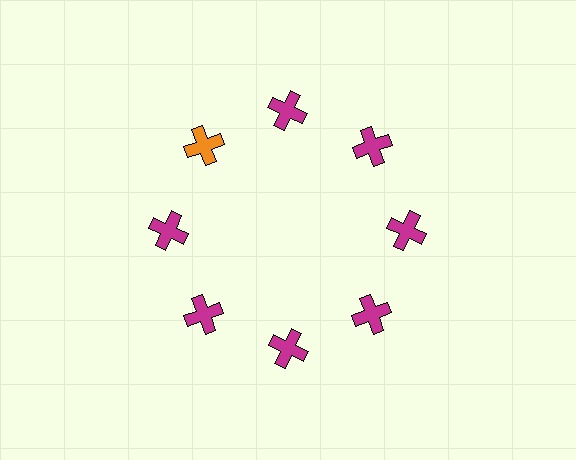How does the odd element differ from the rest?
It has a different color: orange instead of magenta.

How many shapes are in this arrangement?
There are 8 shapes arranged in a ring pattern.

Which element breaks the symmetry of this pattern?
The orange cross at roughly the 10 o'clock position breaks the symmetry. All other shapes are magenta crosses.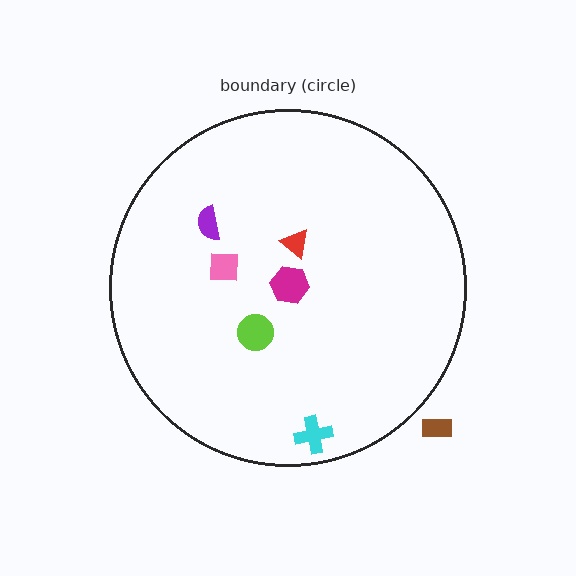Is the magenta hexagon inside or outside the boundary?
Inside.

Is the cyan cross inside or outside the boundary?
Inside.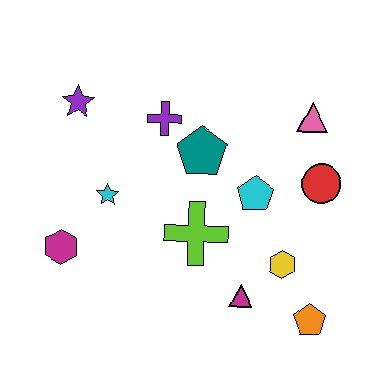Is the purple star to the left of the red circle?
Yes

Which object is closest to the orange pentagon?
The yellow hexagon is closest to the orange pentagon.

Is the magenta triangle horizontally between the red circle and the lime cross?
Yes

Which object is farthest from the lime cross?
The purple star is farthest from the lime cross.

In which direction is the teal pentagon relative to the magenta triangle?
The teal pentagon is above the magenta triangle.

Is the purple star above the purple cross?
Yes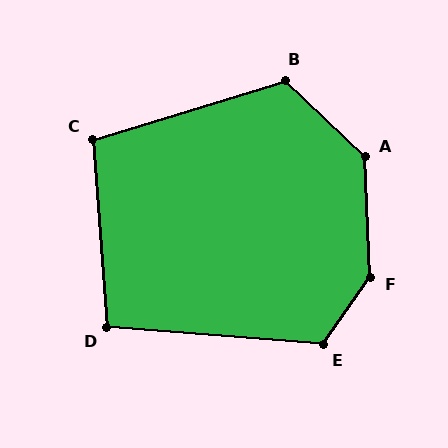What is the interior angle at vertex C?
Approximately 103 degrees (obtuse).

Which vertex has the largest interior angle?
F, at approximately 142 degrees.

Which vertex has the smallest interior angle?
D, at approximately 99 degrees.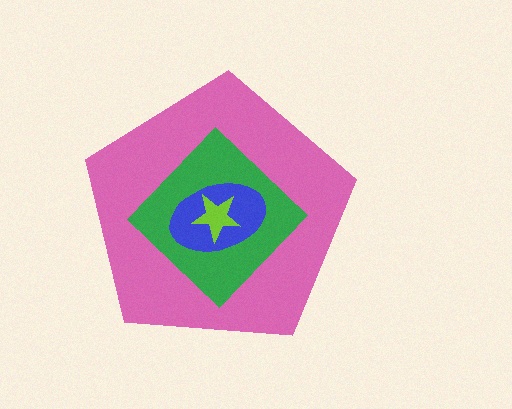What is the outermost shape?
The pink pentagon.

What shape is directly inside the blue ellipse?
The lime star.